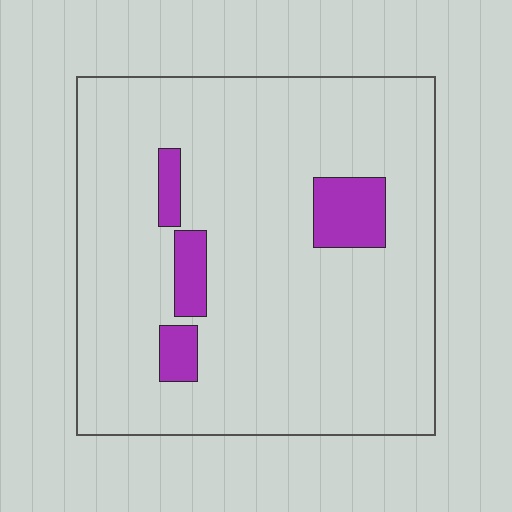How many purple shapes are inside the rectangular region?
4.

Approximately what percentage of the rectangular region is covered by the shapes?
Approximately 10%.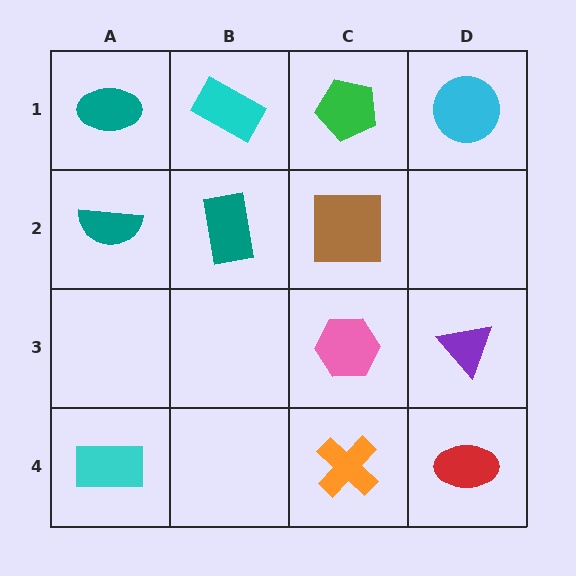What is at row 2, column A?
A teal semicircle.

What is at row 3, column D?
A purple triangle.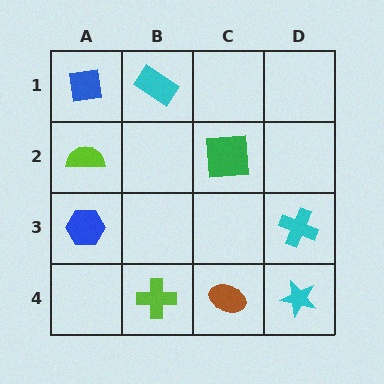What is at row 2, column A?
A lime semicircle.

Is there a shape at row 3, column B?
No, that cell is empty.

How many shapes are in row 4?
3 shapes.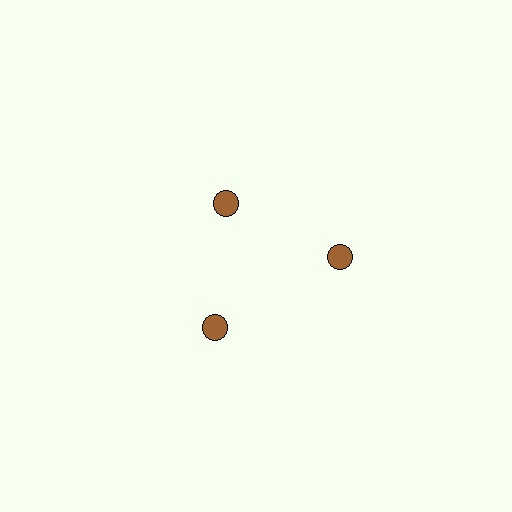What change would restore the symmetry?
The symmetry would be restored by moving it outward, back onto the ring so that all 3 circles sit at equal angles and equal distance from the center.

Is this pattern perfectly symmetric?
No. The 3 brown circles are arranged in a ring, but one element near the 11 o'clock position is pulled inward toward the center, breaking the 3-fold rotational symmetry.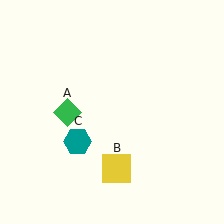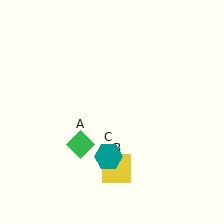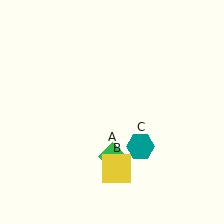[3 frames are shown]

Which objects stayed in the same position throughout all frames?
Yellow square (object B) remained stationary.